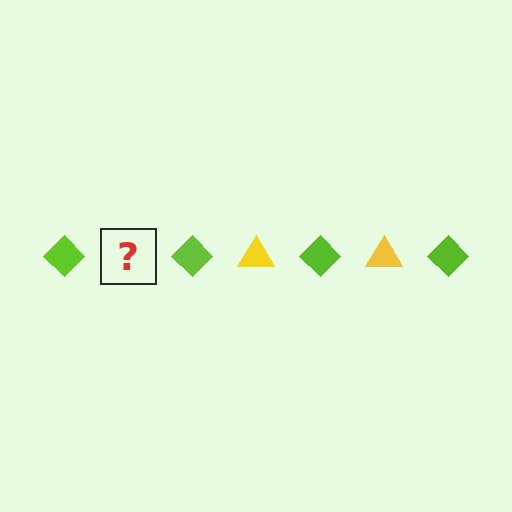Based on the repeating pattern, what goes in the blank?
The blank should be a yellow triangle.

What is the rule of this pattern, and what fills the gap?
The rule is that the pattern alternates between lime diamond and yellow triangle. The gap should be filled with a yellow triangle.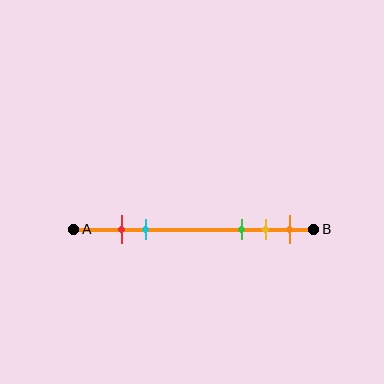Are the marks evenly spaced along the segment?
No, the marks are not evenly spaced.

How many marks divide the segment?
There are 5 marks dividing the segment.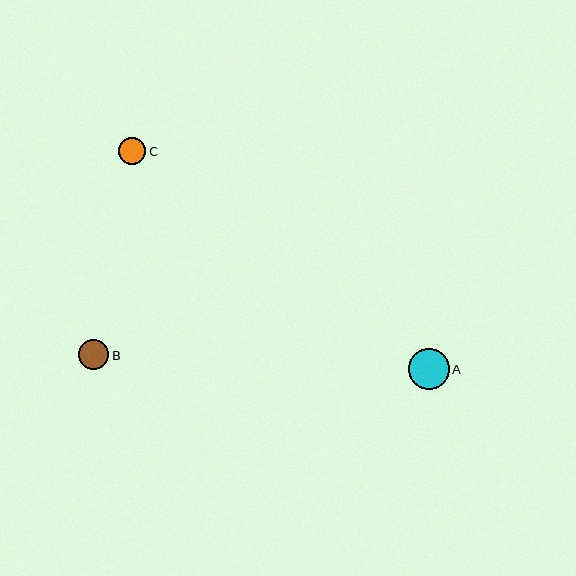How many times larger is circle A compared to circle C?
Circle A is approximately 1.5 times the size of circle C.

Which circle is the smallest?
Circle C is the smallest with a size of approximately 28 pixels.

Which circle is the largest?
Circle A is the largest with a size of approximately 41 pixels.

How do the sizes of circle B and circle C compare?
Circle B and circle C are approximately the same size.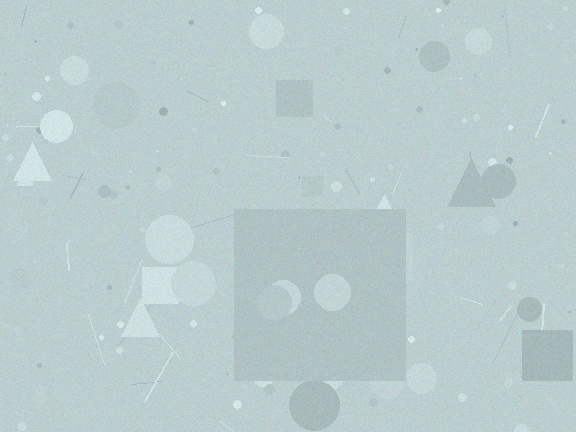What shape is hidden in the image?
A square is hidden in the image.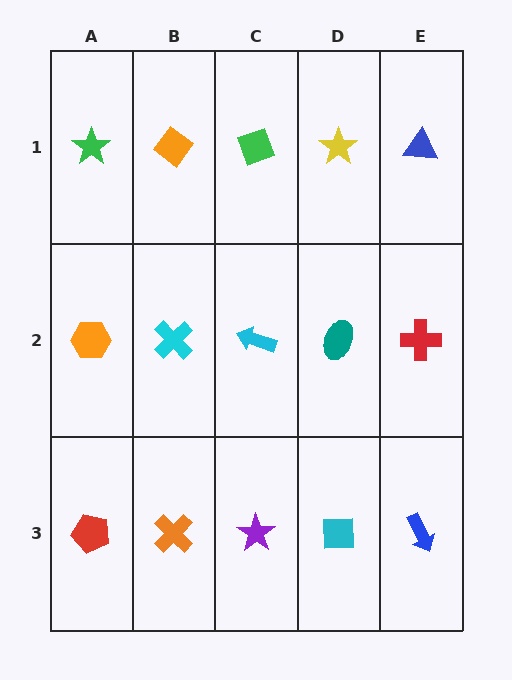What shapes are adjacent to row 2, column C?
A green diamond (row 1, column C), a purple star (row 3, column C), a cyan cross (row 2, column B), a teal ellipse (row 2, column D).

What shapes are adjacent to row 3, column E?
A red cross (row 2, column E), a cyan square (row 3, column D).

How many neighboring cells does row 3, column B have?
3.